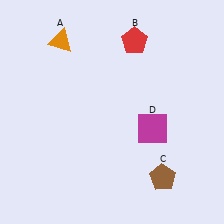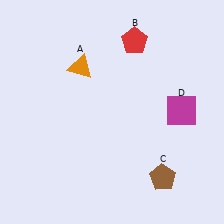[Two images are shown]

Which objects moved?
The objects that moved are: the orange triangle (A), the magenta square (D).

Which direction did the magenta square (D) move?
The magenta square (D) moved right.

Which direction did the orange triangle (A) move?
The orange triangle (A) moved down.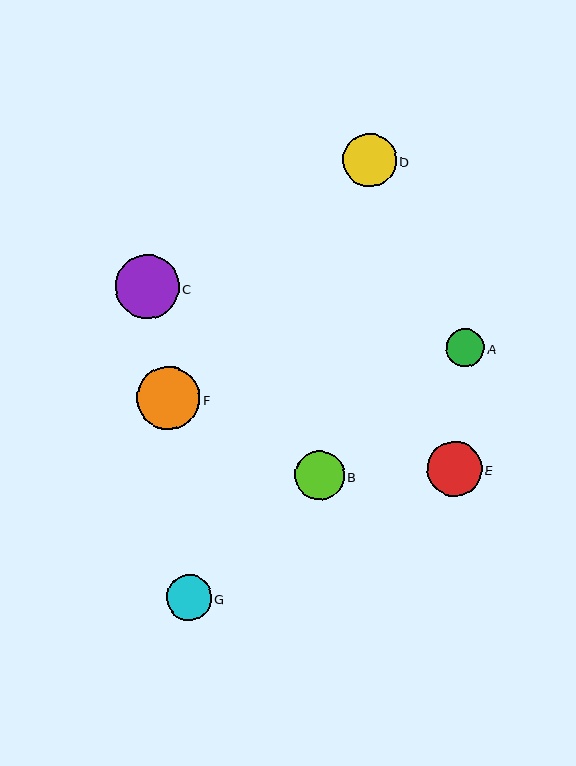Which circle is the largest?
Circle C is the largest with a size of approximately 64 pixels.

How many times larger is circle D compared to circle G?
Circle D is approximately 1.2 times the size of circle G.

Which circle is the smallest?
Circle A is the smallest with a size of approximately 38 pixels.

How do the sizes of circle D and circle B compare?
Circle D and circle B are approximately the same size.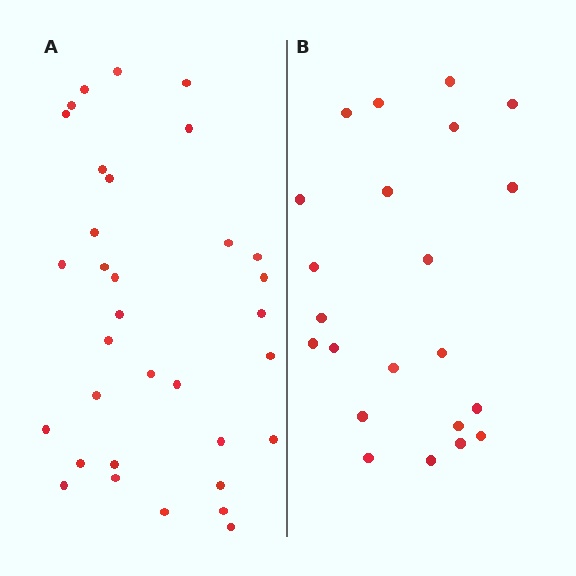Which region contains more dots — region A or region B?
Region A (the left region) has more dots.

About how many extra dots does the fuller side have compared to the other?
Region A has roughly 12 or so more dots than region B.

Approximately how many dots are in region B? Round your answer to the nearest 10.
About 20 dots. (The exact count is 22, which rounds to 20.)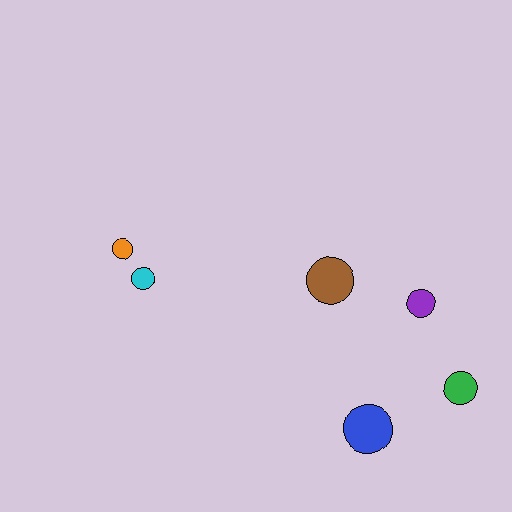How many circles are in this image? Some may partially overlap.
There are 6 circles.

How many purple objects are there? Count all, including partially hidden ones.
There is 1 purple object.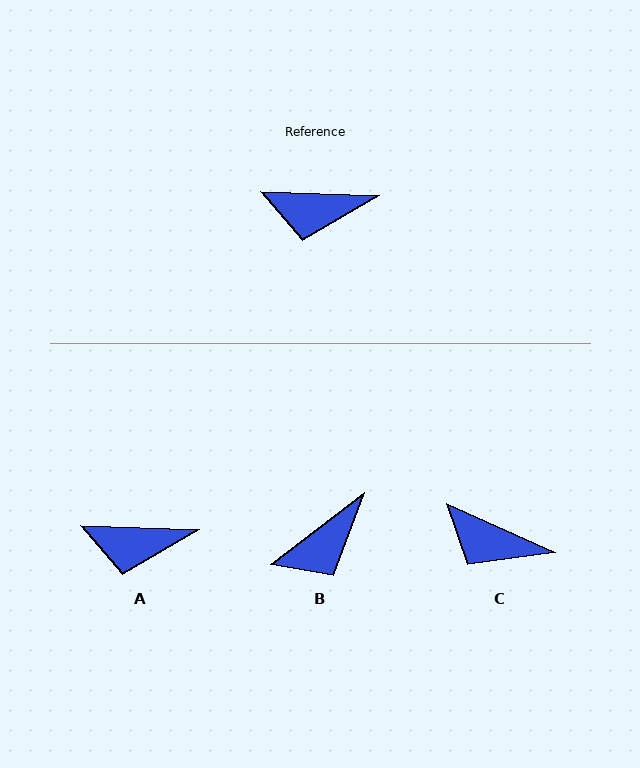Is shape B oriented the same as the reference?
No, it is off by about 39 degrees.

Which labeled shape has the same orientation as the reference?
A.